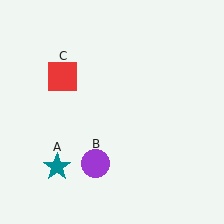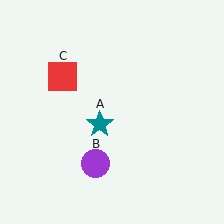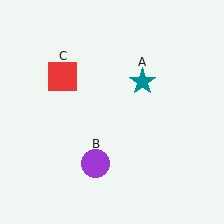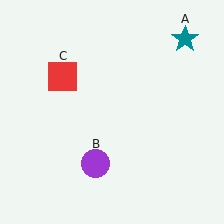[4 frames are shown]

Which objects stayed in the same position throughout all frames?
Purple circle (object B) and red square (object C) remained stationary.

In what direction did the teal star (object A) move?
The teal star (object A) moved up and to the right.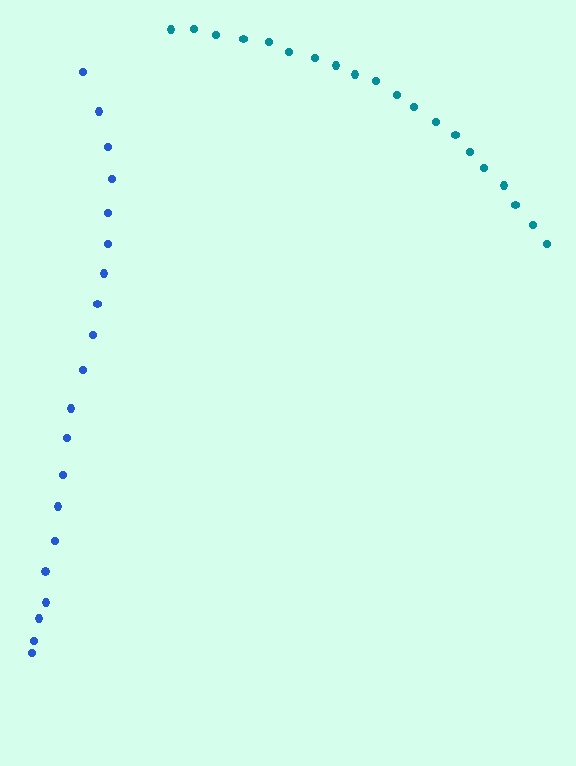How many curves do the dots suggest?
There are 2 distinct paths.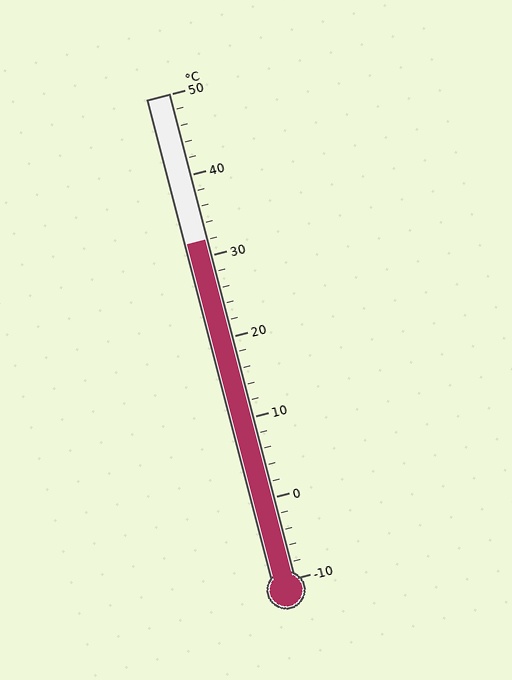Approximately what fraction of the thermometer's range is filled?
The thermometer is filled to approximately 70% of its range.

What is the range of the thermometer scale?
The thermometer scale ranges from -10°C to 50°C.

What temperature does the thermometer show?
The thermometer shows approximately 32°C.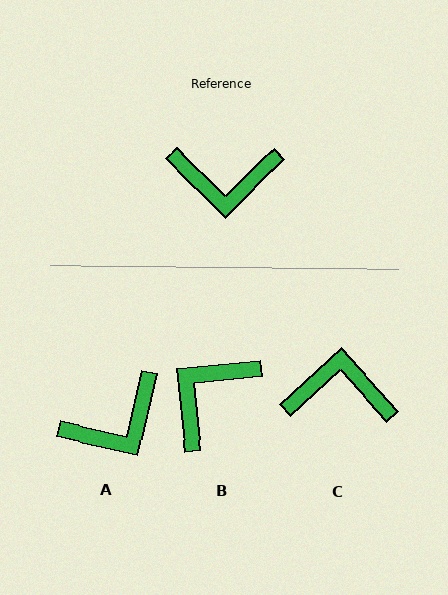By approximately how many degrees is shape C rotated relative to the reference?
Approximately 177 degrees counter-clockwise.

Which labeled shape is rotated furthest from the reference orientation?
C, about 177 degrees away.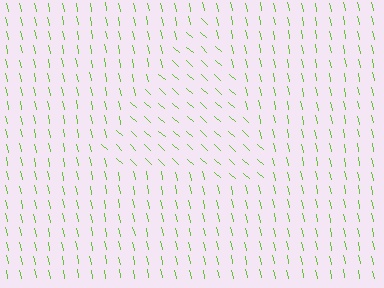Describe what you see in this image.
The image is filled with small lime line segments. A triangle region in the image has lines oriented differently from the surrounding lines, creating a visible texture boundary.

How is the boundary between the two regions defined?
The boundary is defined purely by a change in line orientation (approximately 35 degrees difference). All lines are the same color and thickness.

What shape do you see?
I see a triangle.